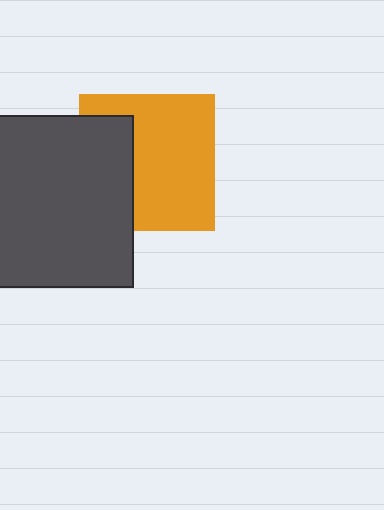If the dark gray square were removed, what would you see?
You would see the complete orange square.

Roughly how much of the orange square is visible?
Most of it is visible (roughly 67%).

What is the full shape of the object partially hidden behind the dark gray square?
The partially hidden object is an orange square.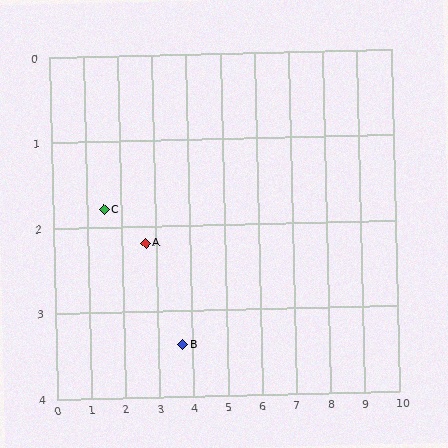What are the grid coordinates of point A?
Point A is at approximately (2.7, 2.2).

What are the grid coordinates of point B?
Point B is at approximately (3.7, 3.4).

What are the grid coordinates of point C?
Point C is at approximately (1.5, 1.8).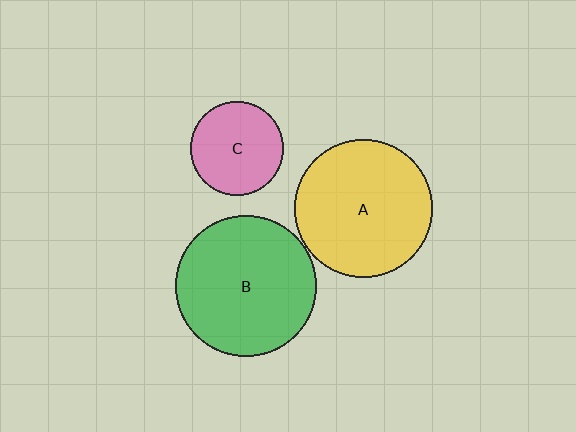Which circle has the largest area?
Circle B (green).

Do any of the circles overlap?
No, none of the circles overlap.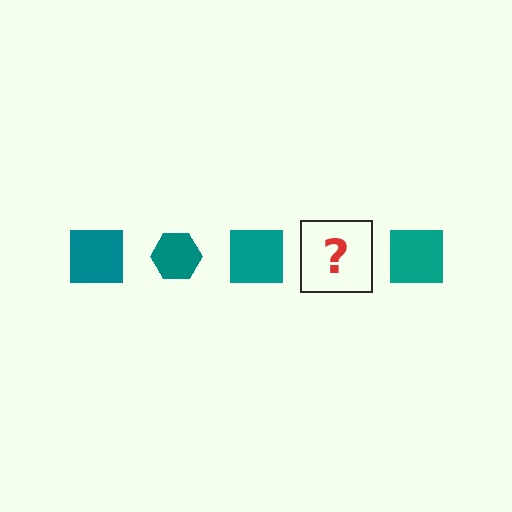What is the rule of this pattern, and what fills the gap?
The rule is that the pattern cycles through square, hexagon shapes in teal. The gap should be filled with a teal hexagon.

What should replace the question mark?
The question mark should be replaced with a teal hexagon.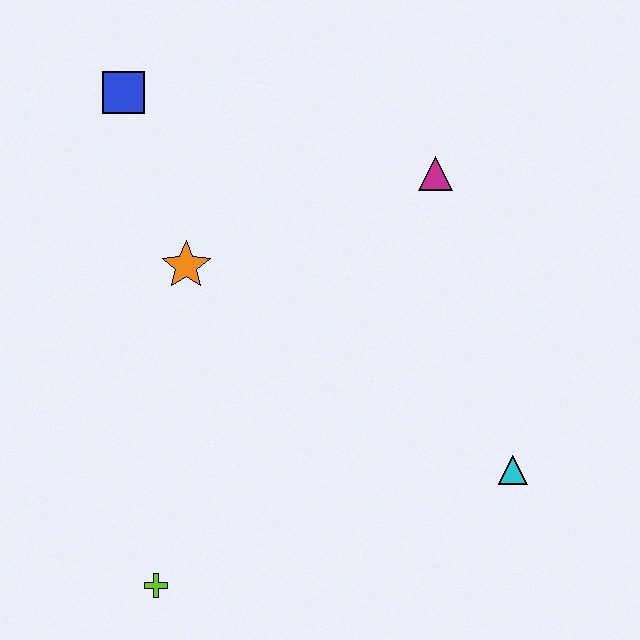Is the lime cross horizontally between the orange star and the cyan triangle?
No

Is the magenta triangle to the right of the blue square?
Yes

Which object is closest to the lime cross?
The orange star is closest to the lime cross.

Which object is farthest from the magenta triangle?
The lime cross is farthest from the magenta triangle.